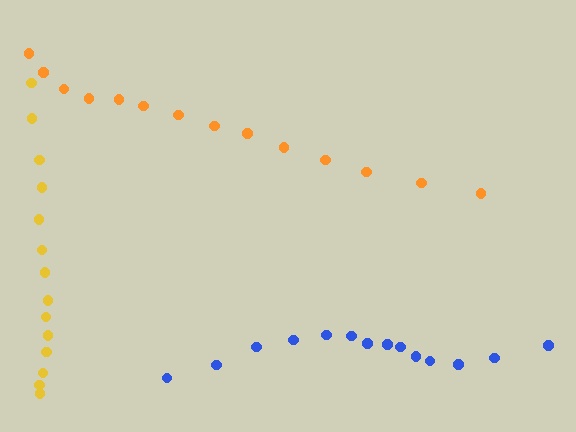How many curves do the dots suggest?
There are 3 distinct paths.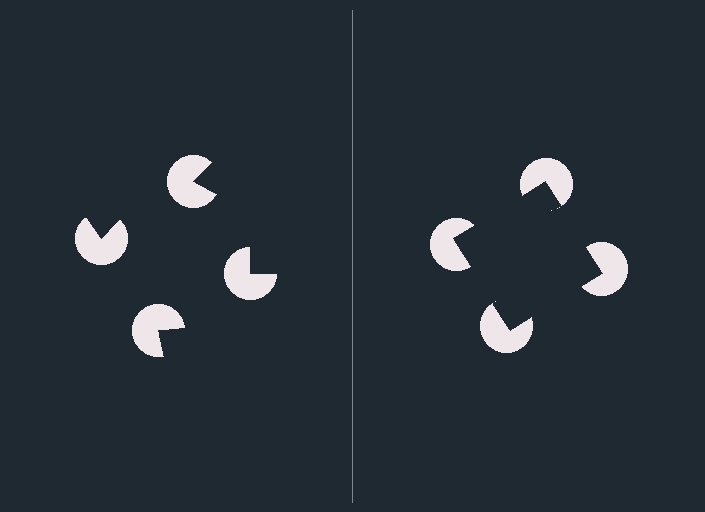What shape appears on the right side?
An illusory square.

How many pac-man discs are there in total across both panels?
8 — 4 on each side.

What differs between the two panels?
The pac-man discs are positioned identically on both sides; only the wedge orientations differ. On the right they align to a square; on the left they are misaligned.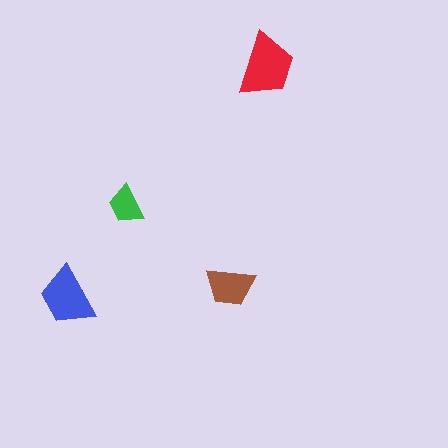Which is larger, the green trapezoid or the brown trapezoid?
The brown one.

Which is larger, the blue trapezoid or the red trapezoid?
The red one.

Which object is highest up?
The red trapezoid is topmost.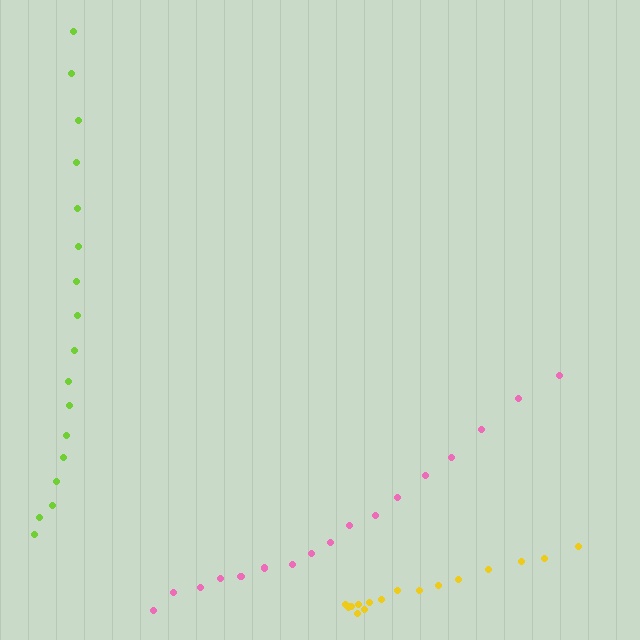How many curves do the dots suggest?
There are 3 distinct paths.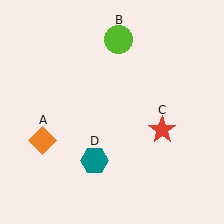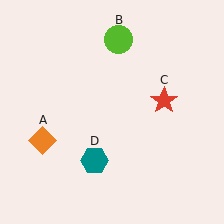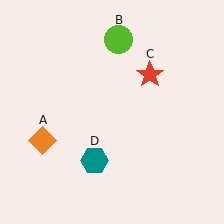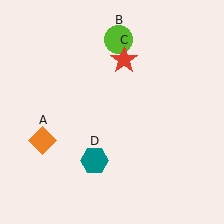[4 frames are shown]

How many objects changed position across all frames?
1 object changed position: red star (object C).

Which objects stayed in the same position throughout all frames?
Orange diamond (object A) and lime circle (object B) and teal hexagon (object D) remained stationary.